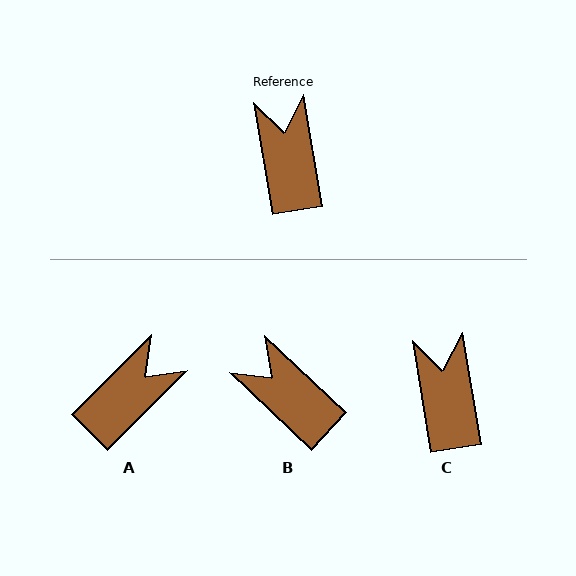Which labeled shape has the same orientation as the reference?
C.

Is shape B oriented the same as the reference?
No, it is off by about 37 degrees.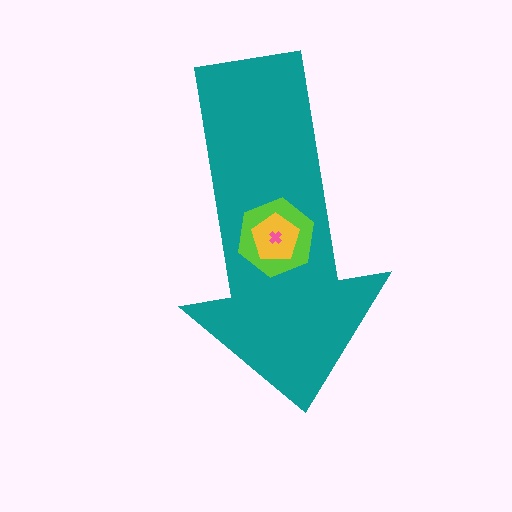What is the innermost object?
The pink cross.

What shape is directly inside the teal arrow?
The lime hexagon.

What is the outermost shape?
The teal arrow.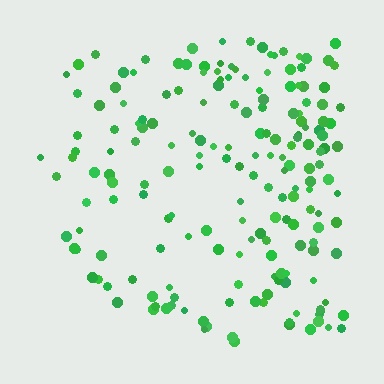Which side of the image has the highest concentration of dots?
The right.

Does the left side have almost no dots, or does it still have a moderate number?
Still a moderate number, just noticeably fewer than the right.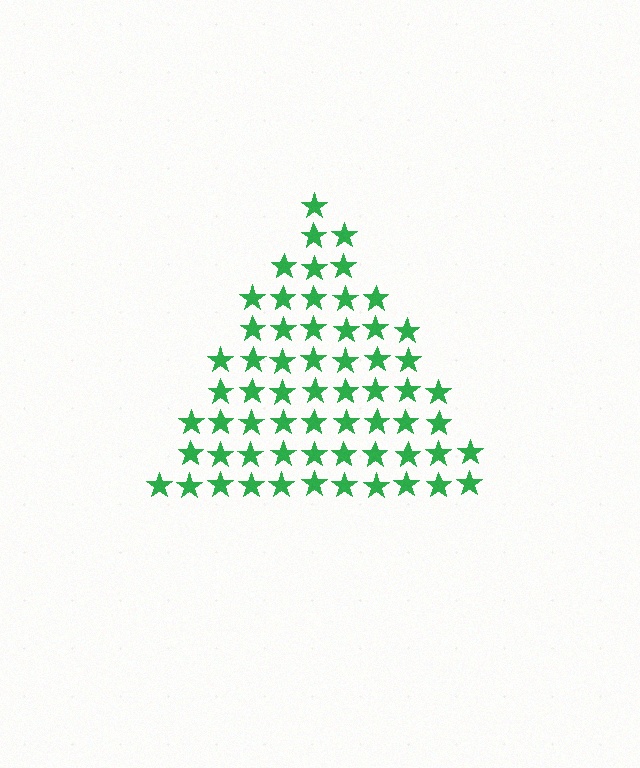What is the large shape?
The large shape is a triangle.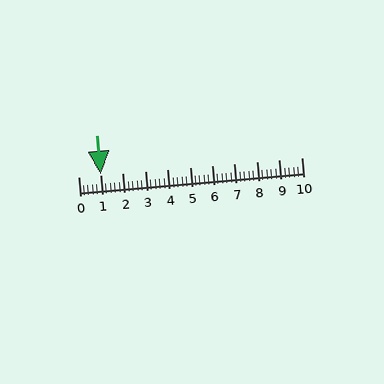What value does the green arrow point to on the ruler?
The green arrow points to approximately 1.0.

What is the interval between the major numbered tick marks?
The major tick marks are spaced 1 units apart.